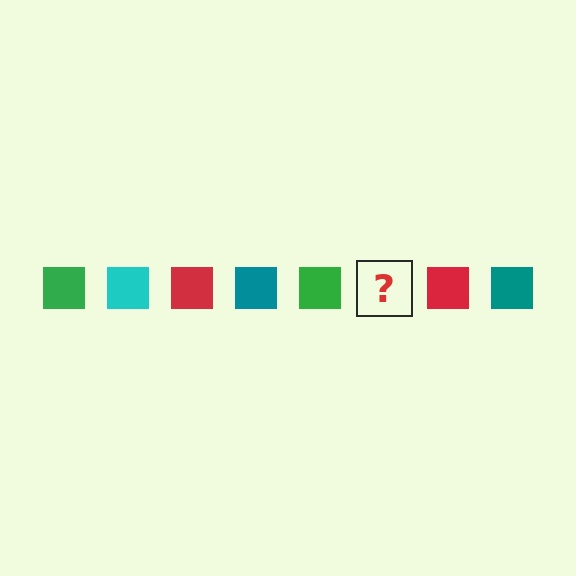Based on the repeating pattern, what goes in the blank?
The blank should be a cyan square.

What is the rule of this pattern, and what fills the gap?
The rule is that the pattern cycles through green, cyan, red, teal squares. The gap should be filled with a cyan square.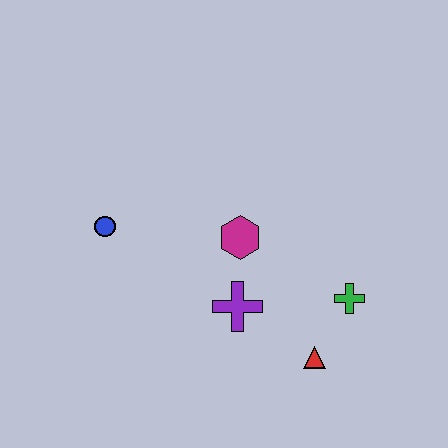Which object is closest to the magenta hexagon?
The purple cross is closest to the magenta hexagon.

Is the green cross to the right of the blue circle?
Yes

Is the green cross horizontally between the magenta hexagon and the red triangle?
No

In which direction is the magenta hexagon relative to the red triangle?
The magenta hexagon is above the red triangle.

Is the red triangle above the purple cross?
No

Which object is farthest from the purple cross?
The blue circle is farthest from the purple cross.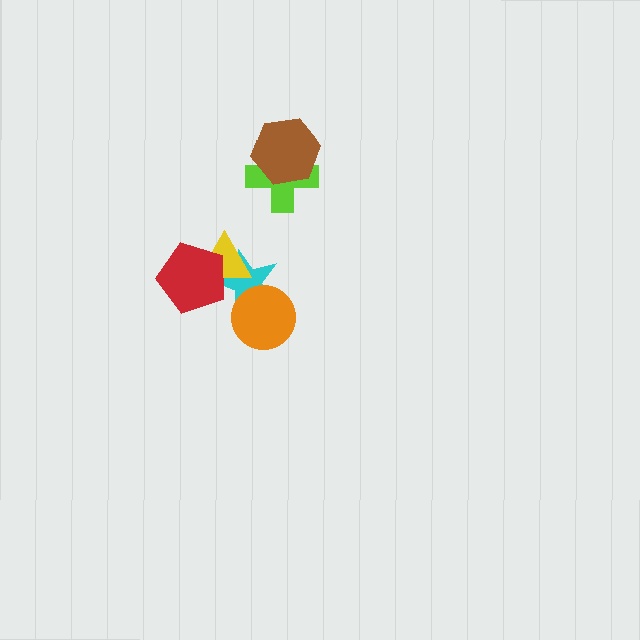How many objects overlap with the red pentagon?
2 objects overlap with the red pentagon.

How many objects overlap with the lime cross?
1 object overlaps with the lime cross.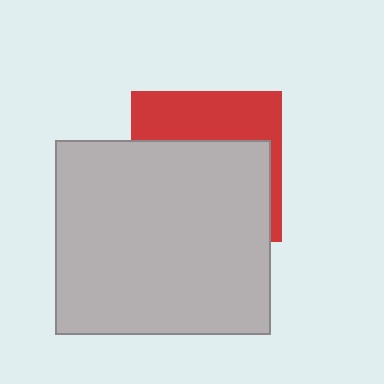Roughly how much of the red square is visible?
A small part of it is visible (roughly 37%).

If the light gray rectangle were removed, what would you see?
You would see the complete red square.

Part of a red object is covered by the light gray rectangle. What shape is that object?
It is a square.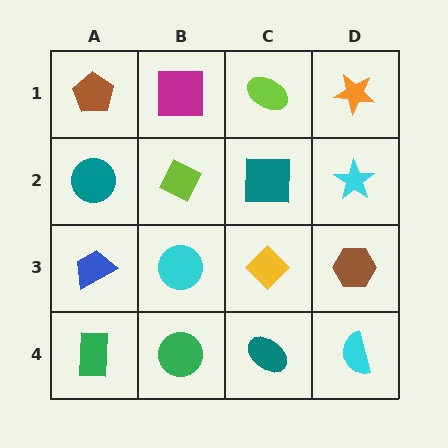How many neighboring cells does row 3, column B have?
4.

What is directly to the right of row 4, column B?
A teal ellipse.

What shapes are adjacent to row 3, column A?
A teal circle (row 2, column A), a green rectangle (row 4, column A), a cyan circle (row 3, column B).